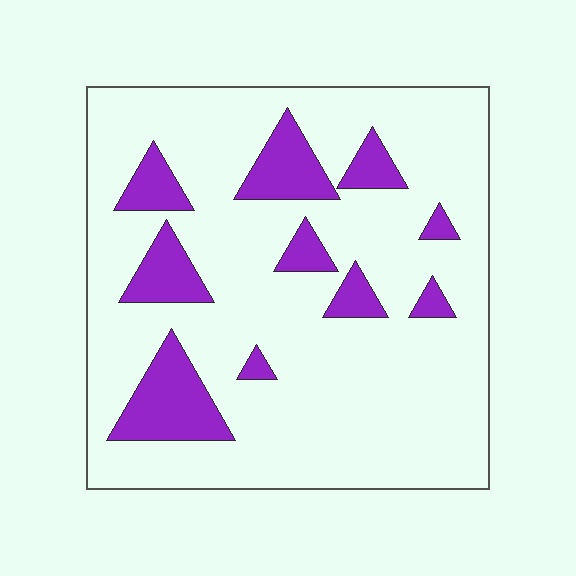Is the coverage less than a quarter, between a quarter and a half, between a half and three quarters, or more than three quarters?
Less than a quarter.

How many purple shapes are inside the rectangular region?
10.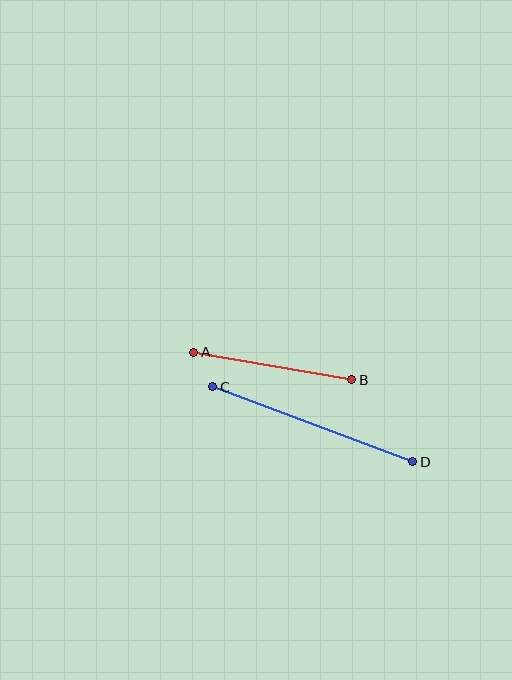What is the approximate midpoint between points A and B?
The midpoint is at approximately (273, 366) pixels.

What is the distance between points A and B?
The distance is approximately 161 pixels.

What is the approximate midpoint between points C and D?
The midpoint is at approximately (313, 424) pixels.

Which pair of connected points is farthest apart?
Points C and D are farthest apart.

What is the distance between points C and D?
The distance is approximately 213 pixels.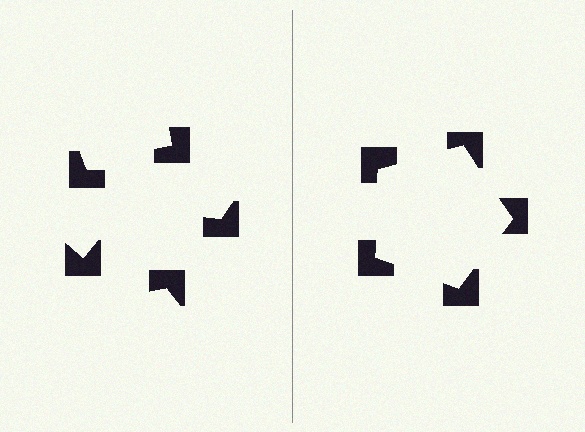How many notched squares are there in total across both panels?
10 — 5 on each side.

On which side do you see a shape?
An illusory pentagon appears on the right side. On the left side the wedge cuts are rotated, so no coherent shape forms.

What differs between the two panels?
The notched squares are positioned identically on both sides; only the wedge orientations differ. On the right they align to a pentagon; on the left they are misaligned.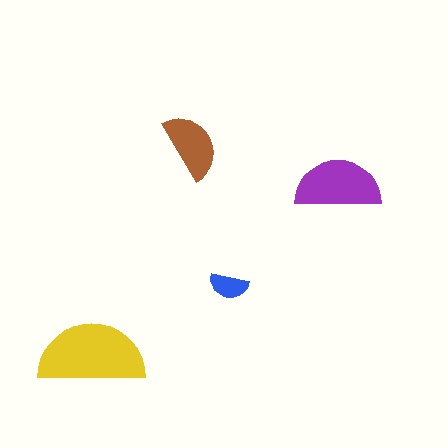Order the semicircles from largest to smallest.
the yellow one, the purple one, the brown one, the blue one.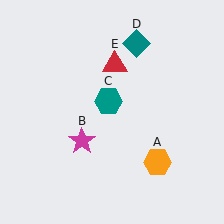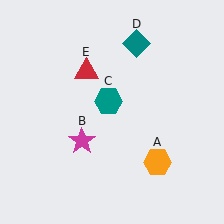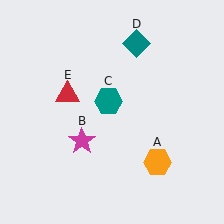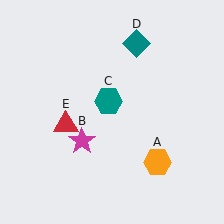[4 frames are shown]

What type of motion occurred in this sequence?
The red triangle (object E) rotated counterclockwise around the center of the scene.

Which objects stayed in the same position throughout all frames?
Orange hexagon (object A) and magenta star (object B) and teal hexagon (object C) and teal diamond (object D) remained stationary.